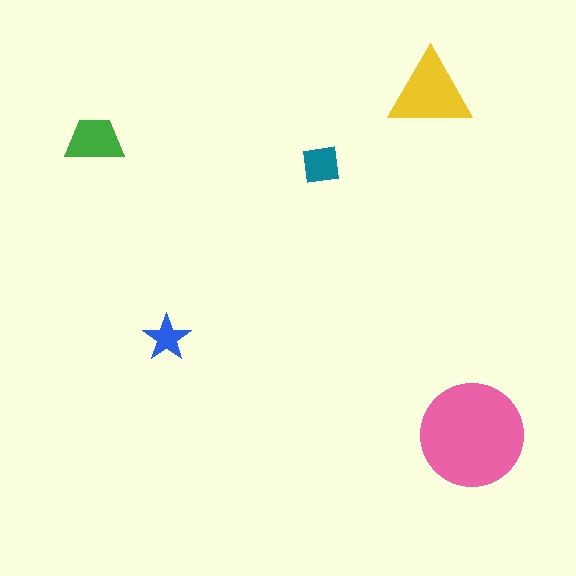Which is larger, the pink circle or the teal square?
The pink circle.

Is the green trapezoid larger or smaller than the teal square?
Larger.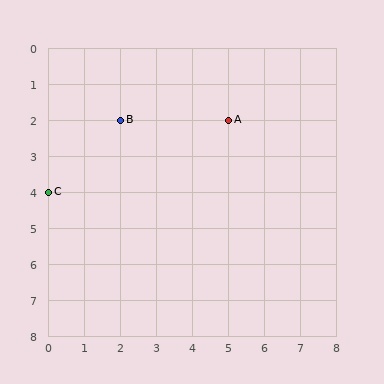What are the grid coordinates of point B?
Point B is at grid coordinates (2, 2).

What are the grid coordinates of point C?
Point C is at grid coordinates (0, 4).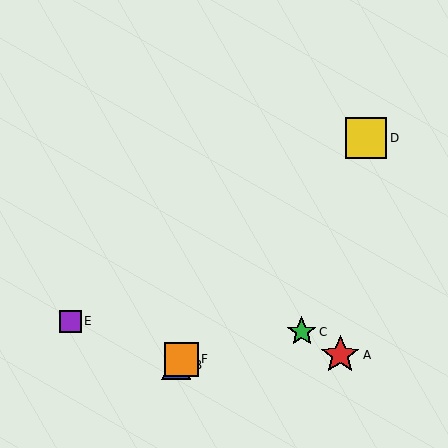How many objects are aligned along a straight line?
3 objects (B, D, F) are aligned along a straight line.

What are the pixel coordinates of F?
Object F is at (181, 359).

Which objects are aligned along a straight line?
Objects B, D, F are aligned along a straight line.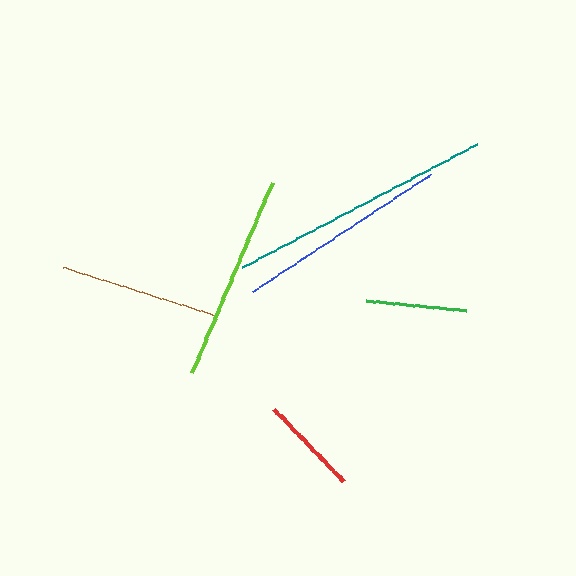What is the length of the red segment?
The red segment is approximately 101 pixels long.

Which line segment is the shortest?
The red line is the shortest at approximately 101 pixels.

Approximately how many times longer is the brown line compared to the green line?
The brown line is approximately 1.6 times the length of the green line.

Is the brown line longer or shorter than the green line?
The brown line is longer than the green line.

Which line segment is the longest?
The teal line is the longest at approximately 266 pixels.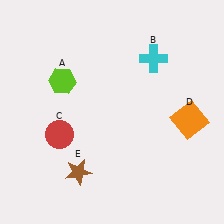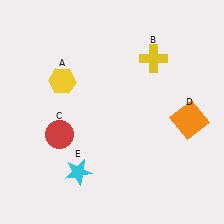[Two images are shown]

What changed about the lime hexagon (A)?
In Image 1, A is lime. In Image 2, it changed to yellow.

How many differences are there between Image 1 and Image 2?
There are 3 differences between the two images.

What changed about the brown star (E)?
In Image 1, E is brown. In Image 2, it changed to cyan.